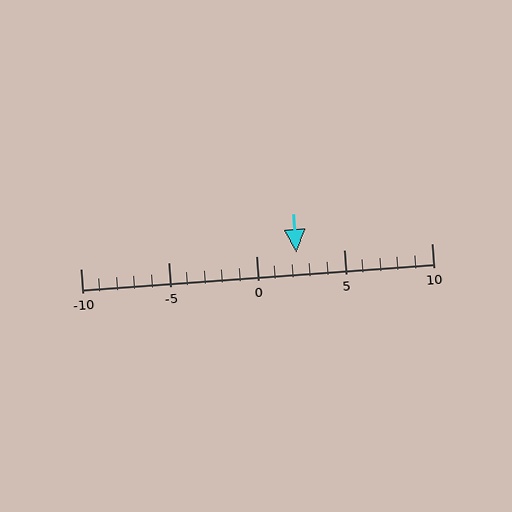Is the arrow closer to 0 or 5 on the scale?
The arrow is closer to 0.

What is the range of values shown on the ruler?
The ruler shows values from -10 to 10.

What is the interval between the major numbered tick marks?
The major tick marks are spaced 5 units apart.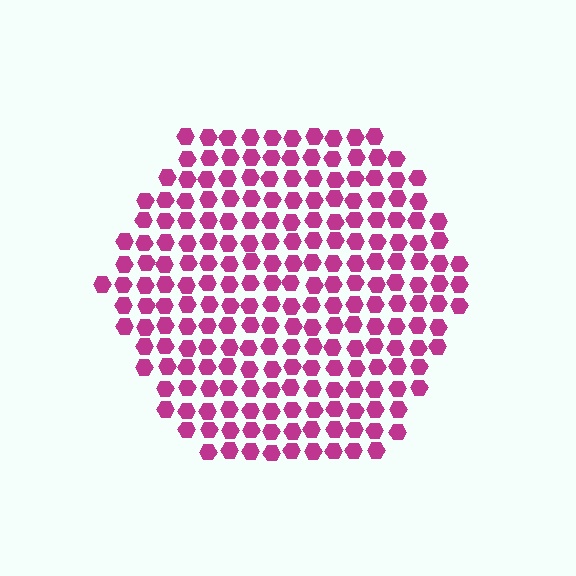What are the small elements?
The small elements are hexagons.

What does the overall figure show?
The overall figure shows a hexagon.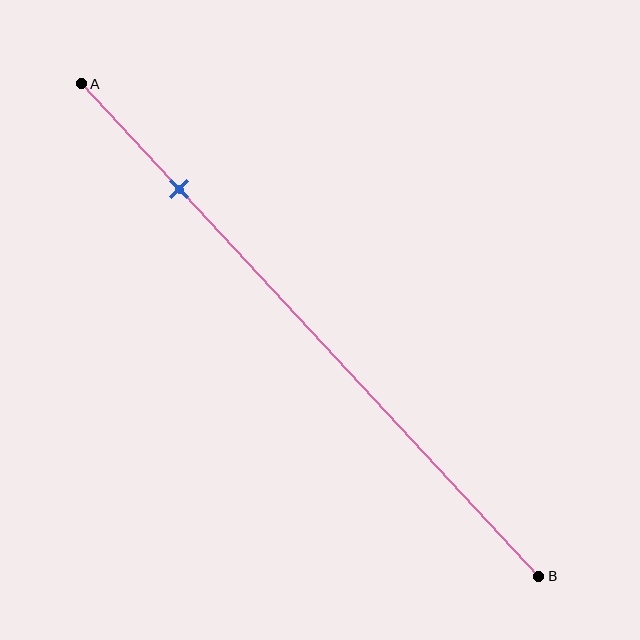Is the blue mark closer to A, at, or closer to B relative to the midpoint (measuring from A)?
The blue mark is closer to point A than the midpoint of segment AB.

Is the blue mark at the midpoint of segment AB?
No, the mark is at about 20% from A, not at the 50% midpoint.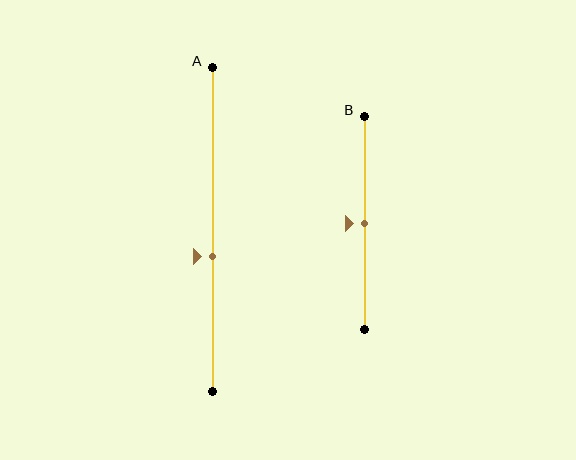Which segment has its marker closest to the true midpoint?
Segment B has its marker closest to the true midpoint.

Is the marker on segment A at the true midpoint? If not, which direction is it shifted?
No, the marker on segment A is shifted downward by about 8% of the segment length.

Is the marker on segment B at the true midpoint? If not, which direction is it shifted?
Yes, the marker on segment B is at the true midpoint.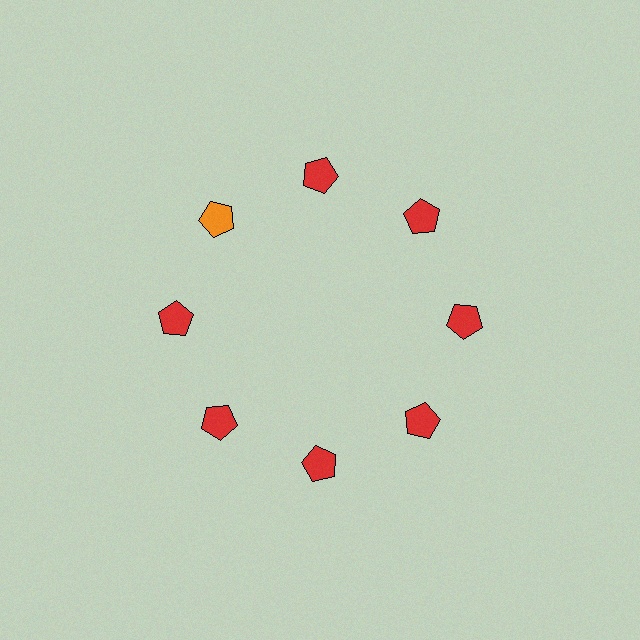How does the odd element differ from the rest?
It has a different color: orange instead of red.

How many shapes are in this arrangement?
There are 8 shapes arranged in a ring pattern.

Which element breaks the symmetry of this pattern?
The orange pentagon at roughly the 10 o'clock position breaks the symmetry. All other shapes are red pentagons.